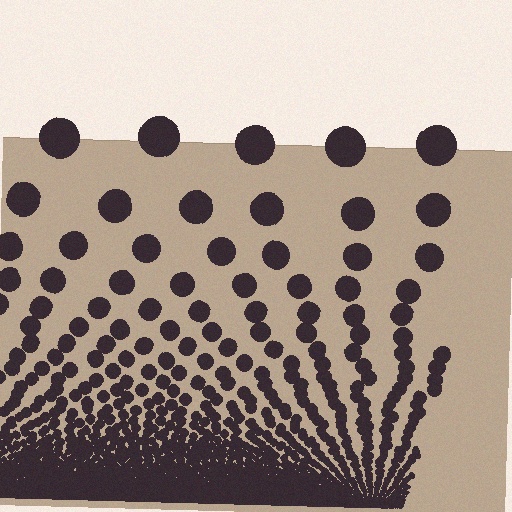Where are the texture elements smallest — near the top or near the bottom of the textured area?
Near the bottom.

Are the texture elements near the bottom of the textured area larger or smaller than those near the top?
Smaller. The gradient is inverted — elements near the bottom are smaller and denser.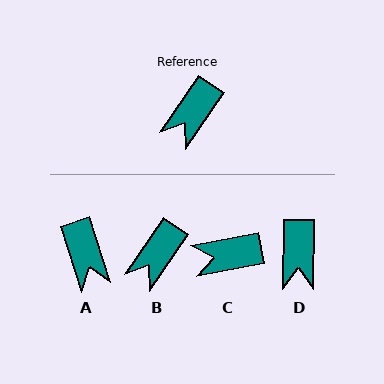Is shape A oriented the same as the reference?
No, it is off by about 52 degrees.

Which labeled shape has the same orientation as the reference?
B.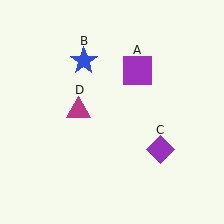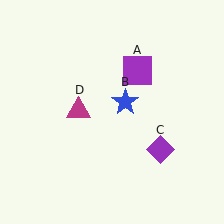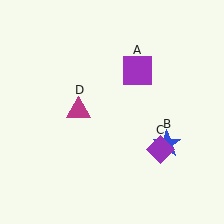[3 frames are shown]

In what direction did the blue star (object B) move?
The blue star (object B) moved down and to the right.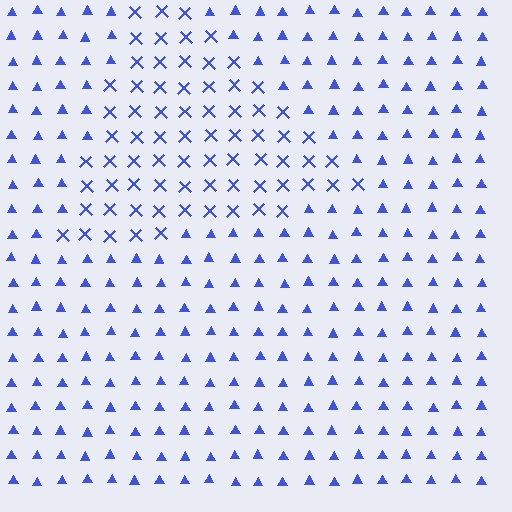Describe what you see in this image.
The image is filled with small blue elements arranged in a uniform grid. A triangle-shaped region contains X marks, while the surrounding area contains triangles. The boundary is defined purely by the change in element shape.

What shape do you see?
I see a triangle.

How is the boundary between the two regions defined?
The boundary is defined by a change in element shape: X marks inside vs. triangles outside. All elements share the same color and spacing.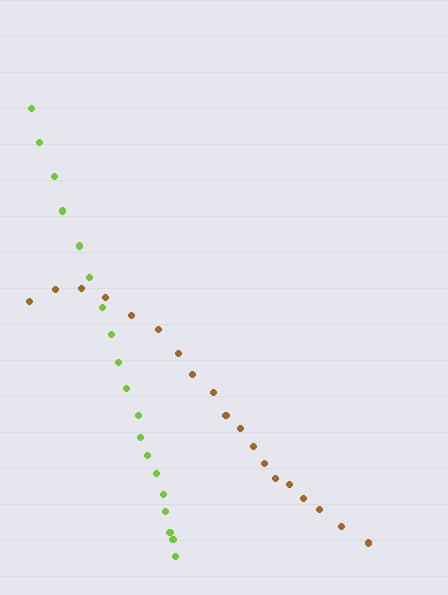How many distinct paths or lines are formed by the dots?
There are 2 distinct paths.